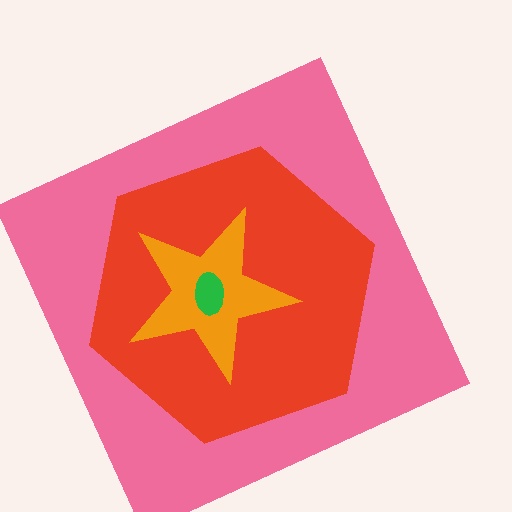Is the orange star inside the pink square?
Yes.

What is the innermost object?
The green ellipse.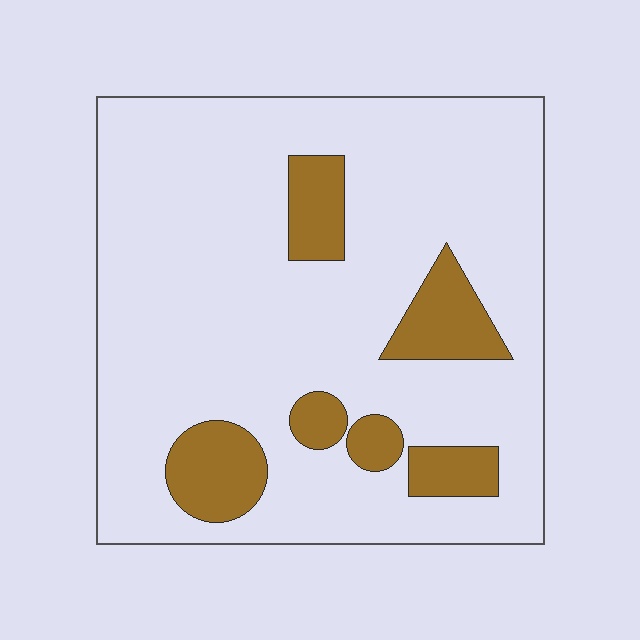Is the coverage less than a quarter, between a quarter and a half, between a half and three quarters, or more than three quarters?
Less than a quarter.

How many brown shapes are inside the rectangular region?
6.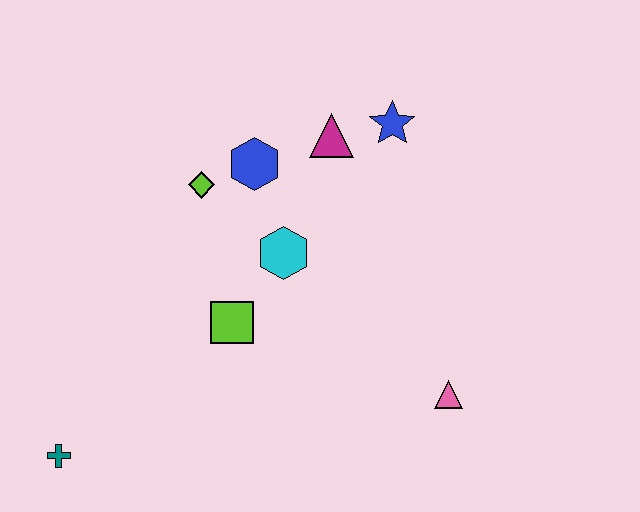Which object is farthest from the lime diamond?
The pink triangle is farthest from the lime diamond.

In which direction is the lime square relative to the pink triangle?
The lime square is to the left of the pink triangle.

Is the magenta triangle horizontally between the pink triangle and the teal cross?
Yes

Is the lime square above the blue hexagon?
No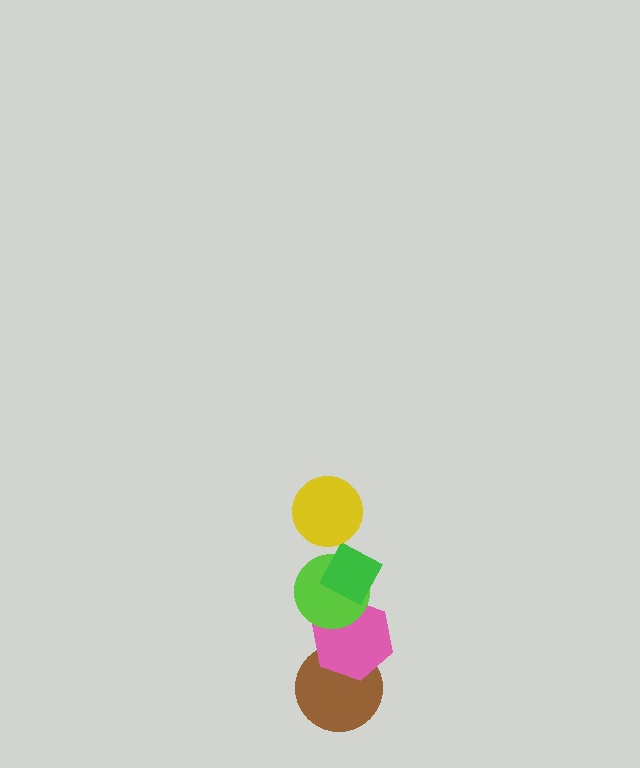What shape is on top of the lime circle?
The green diamond is on top of the lime circle.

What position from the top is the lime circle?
The lime circle is 3rd from the top.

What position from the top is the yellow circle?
The yellow circle is 1st from the top.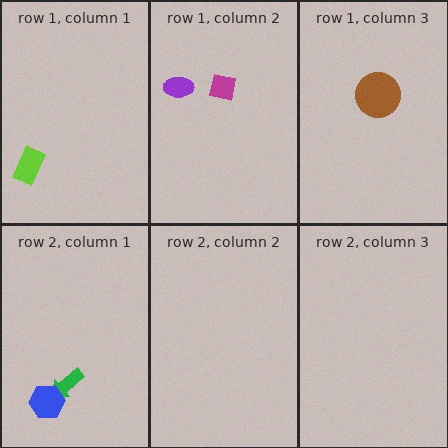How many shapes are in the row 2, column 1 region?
2.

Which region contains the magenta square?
The row 1, column 2 region.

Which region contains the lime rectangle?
The row 1, column 1 region.